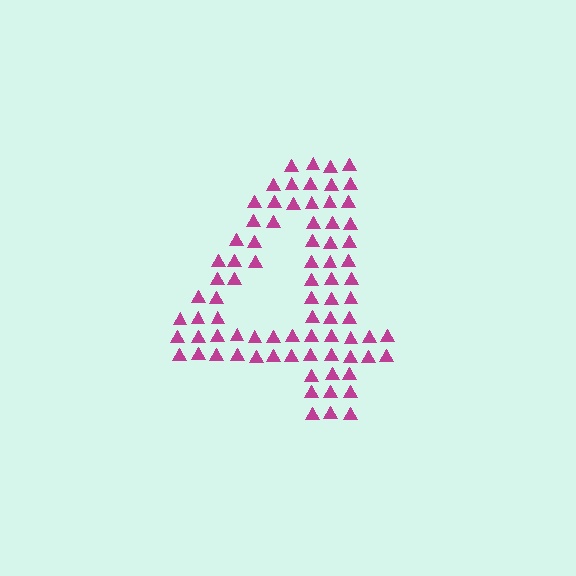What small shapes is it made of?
It is made of small triangles.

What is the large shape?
The large shape is the digit 4.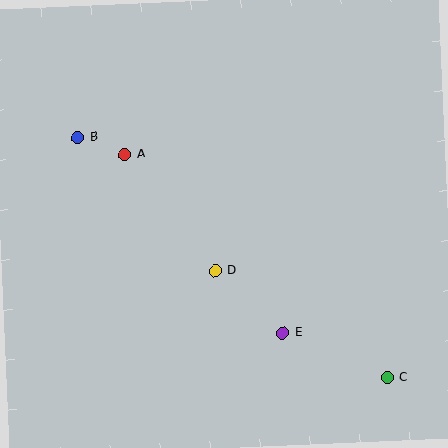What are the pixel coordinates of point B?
Point B is at (78, 137).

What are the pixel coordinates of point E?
Point E is at (283, 333).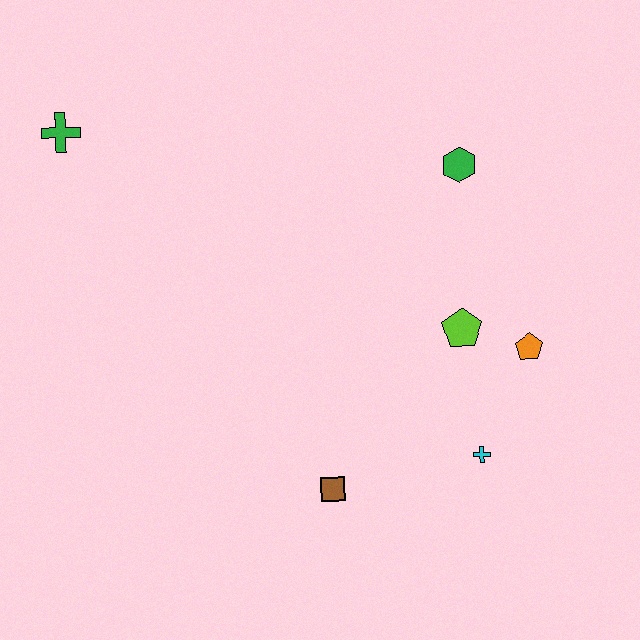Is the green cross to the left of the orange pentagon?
Yes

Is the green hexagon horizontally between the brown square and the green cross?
No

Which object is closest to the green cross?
The green hexagon is closest to the green cross.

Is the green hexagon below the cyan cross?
No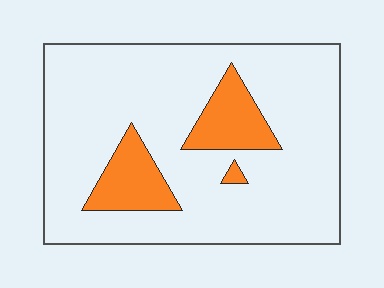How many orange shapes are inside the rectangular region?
3.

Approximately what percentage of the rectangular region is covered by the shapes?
Approximately 15%.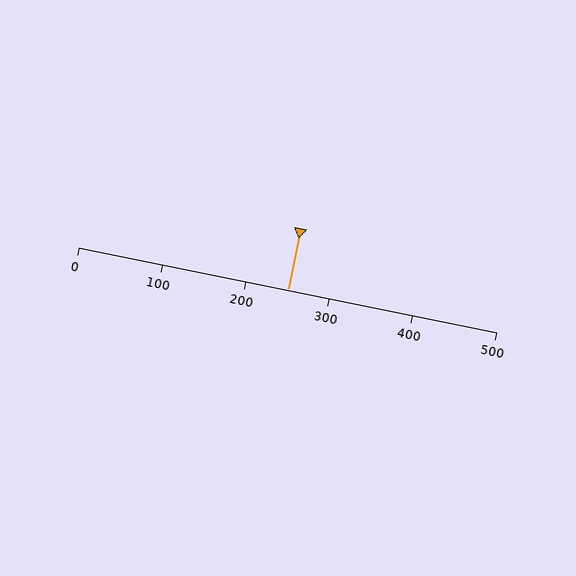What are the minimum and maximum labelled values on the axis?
The axis runs from 0 to 500.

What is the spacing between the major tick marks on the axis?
The major ticks are spaced 100 apart.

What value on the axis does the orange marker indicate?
The marker indicates approximately 250.